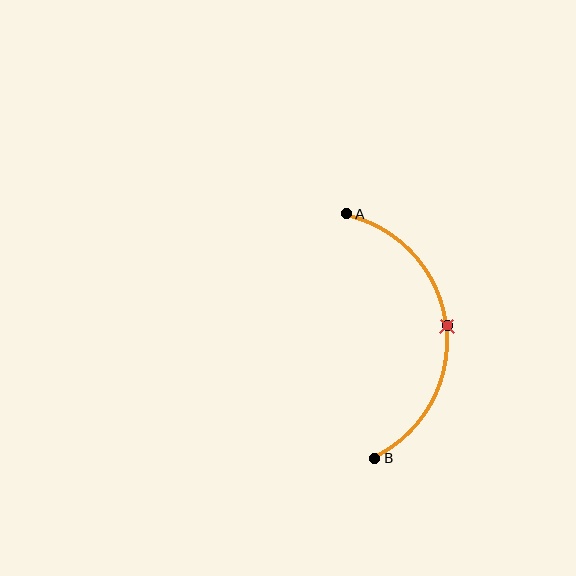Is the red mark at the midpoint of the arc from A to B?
Yes. The red mark lies on the arc at equal arc-length from both A and B — it is the arc midpoint.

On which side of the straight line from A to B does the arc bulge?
The arc bulges to the right of the straight line connecting A and B.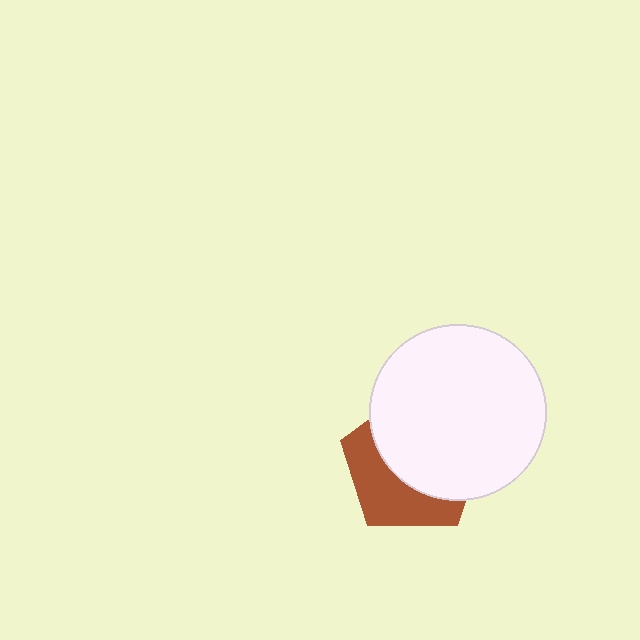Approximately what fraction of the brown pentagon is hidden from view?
Roughly 60% of the brown pentagon is hidden behind the white circle.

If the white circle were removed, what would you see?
You would see the complete brown pentagon.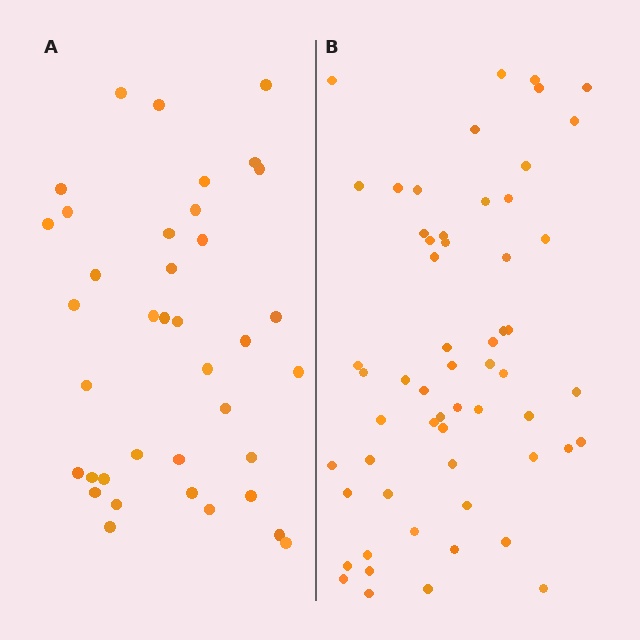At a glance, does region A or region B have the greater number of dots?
Region B (the right region) has more dots.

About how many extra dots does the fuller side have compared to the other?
Region B has approximately 20 more dots than region A.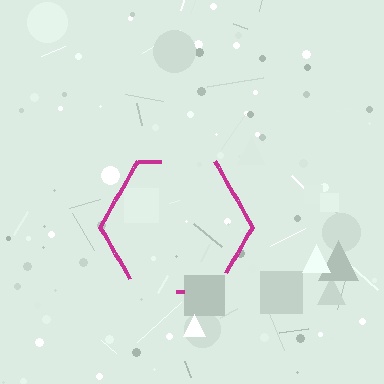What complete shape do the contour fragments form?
The contour fragments form a hexagon.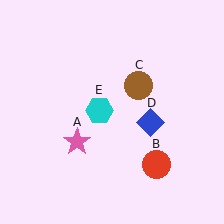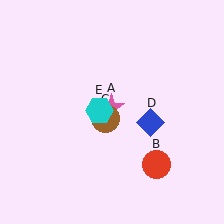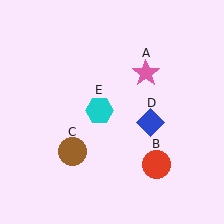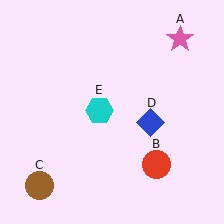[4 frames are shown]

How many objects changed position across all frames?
2 objects changed position: pink star (object A), brown circle (object C).